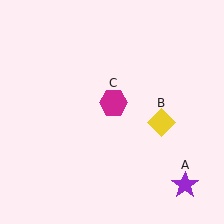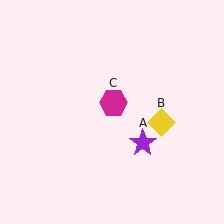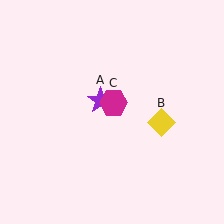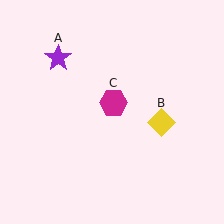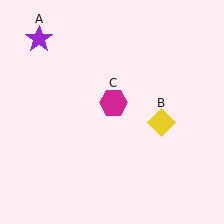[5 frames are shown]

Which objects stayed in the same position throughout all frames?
Yellow diamond (object B) and magenta hexagon (object C) remained stationary.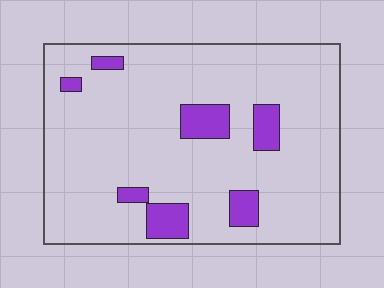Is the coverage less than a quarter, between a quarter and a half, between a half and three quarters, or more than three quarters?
Less than a quarter.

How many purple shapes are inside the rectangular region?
7.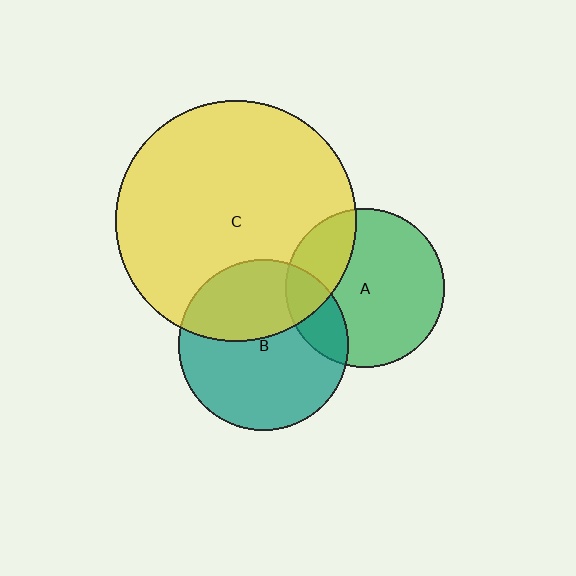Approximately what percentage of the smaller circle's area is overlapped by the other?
Approximately 40%.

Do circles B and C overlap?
Yes.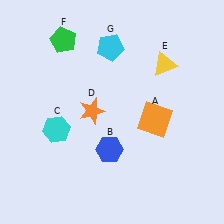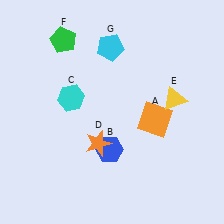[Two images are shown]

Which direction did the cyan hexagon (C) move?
The cyan hexagon (C) moved up.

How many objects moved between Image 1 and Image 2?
3 objects moved between the two images.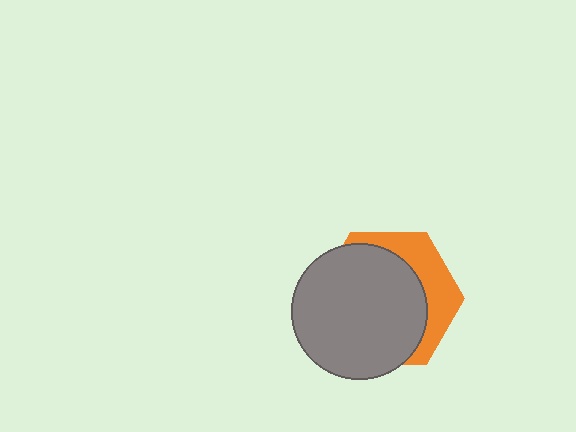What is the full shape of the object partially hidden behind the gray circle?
The partially hidden object is an orange hexagon.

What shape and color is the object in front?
The object in front is a gray circle.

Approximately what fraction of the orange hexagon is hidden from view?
Roughly 69% of the orange hexagon is hidden behind the gray circle.